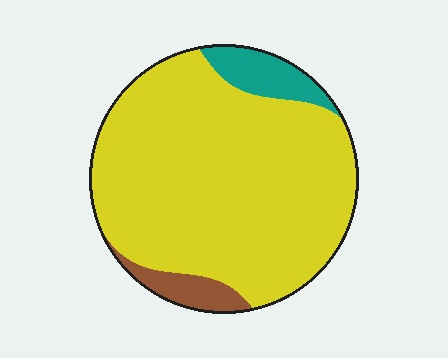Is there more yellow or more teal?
Yellow.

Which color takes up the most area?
Yellow, at roughly 85%.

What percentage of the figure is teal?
Teal covers around 10% of the figure.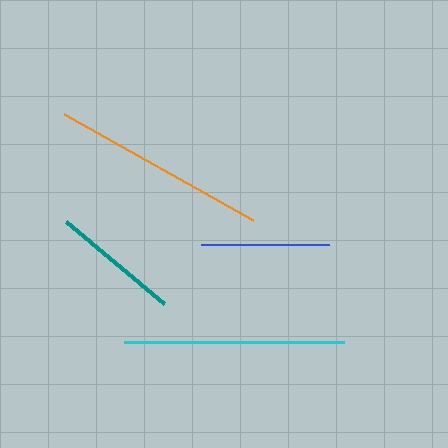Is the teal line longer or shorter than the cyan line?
The cyan line is longer than the teal line.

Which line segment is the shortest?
The teal line is the shortest at approximately 128 pixels.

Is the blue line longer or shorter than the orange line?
The orange line is longer than the blue line.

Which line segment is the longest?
The cyan line is the longest at approximately 220 pixels.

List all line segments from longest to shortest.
From longest to shortest: cyan, orange, blue, teal.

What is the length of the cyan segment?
The cyan segment is approximately 220 pixels long.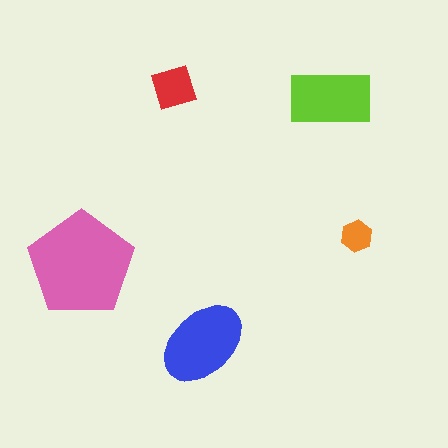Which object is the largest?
The pink pentagon.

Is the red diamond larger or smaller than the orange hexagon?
Larger.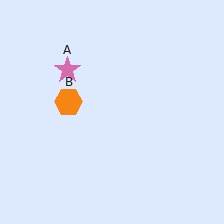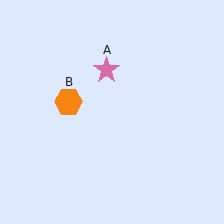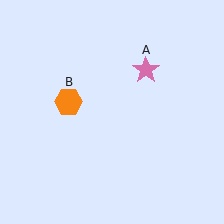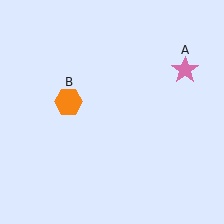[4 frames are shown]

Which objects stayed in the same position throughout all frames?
Orange hexagon (object B) remained stationary.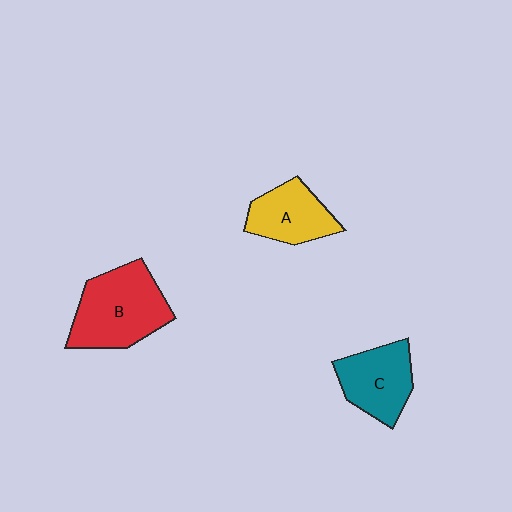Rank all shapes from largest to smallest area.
From largest to smallest: B (red), C (teal), A (yellow).